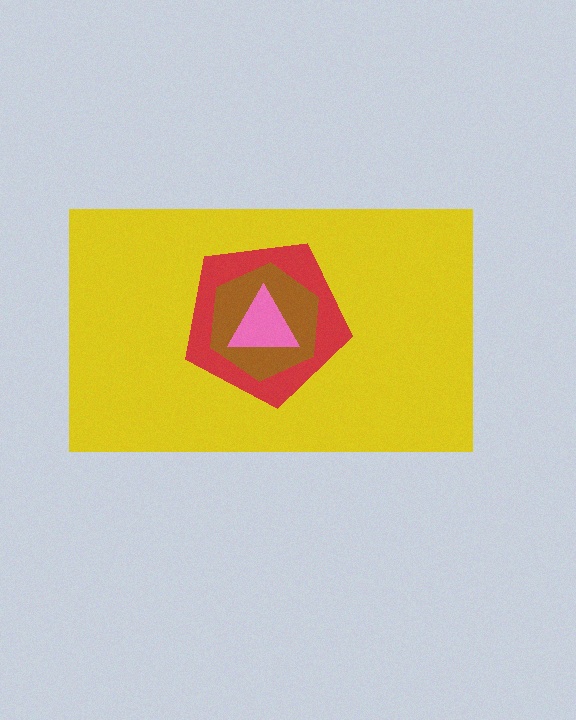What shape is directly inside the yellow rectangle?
The red pentagon.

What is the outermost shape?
The yellow rectangle.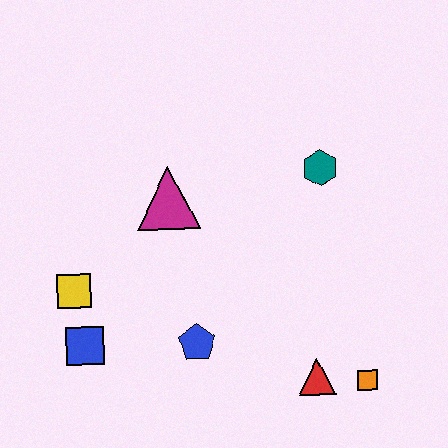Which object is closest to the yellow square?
The blue square is closest to the yellow square.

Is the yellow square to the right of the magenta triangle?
No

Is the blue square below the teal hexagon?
Yes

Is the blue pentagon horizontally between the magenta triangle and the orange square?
Yes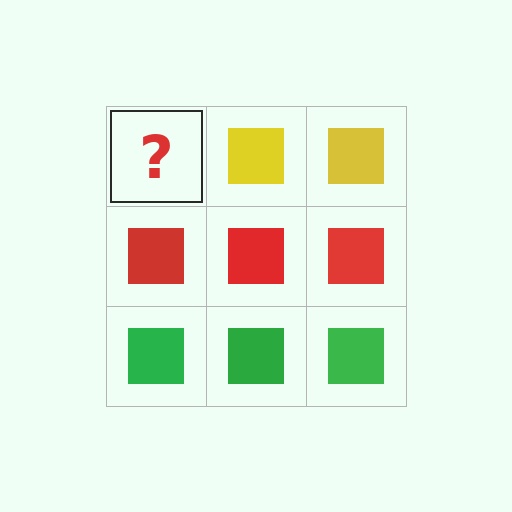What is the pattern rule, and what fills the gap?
The rule is that each row has a consistent color. The gap should be filled with a yellow square.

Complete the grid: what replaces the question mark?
The question mark should be replaced with a yellow square.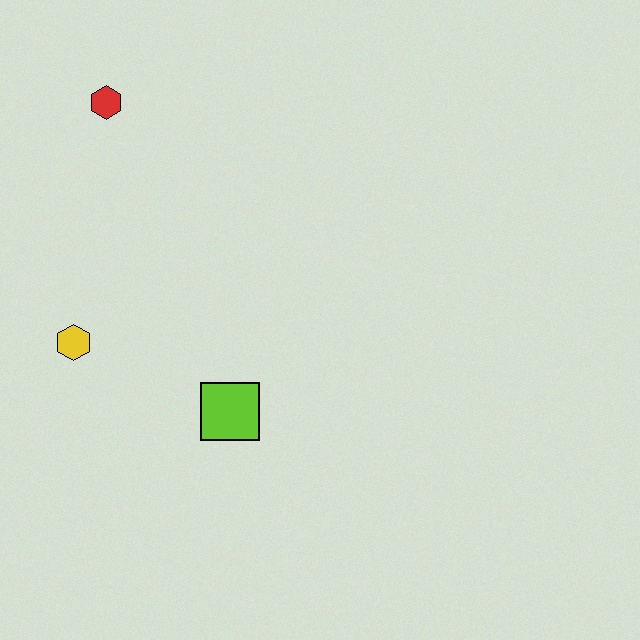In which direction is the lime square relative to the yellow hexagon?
The lime square is to the right of the yellow hexagon.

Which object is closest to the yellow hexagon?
The lime square is closest to the yellow hexagon.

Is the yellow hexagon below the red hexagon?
Yes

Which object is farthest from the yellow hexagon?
The red hexagon is farthest from the yellow hexagon.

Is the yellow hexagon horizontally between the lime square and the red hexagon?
No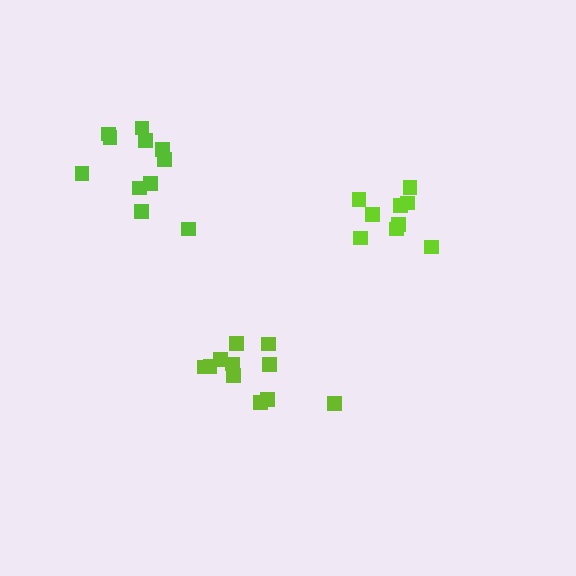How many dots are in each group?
Group 1: 11 dots, Group 2: 9 dots, Group 3: 11 dots (31 total).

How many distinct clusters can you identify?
There are 3 distinct clusters.